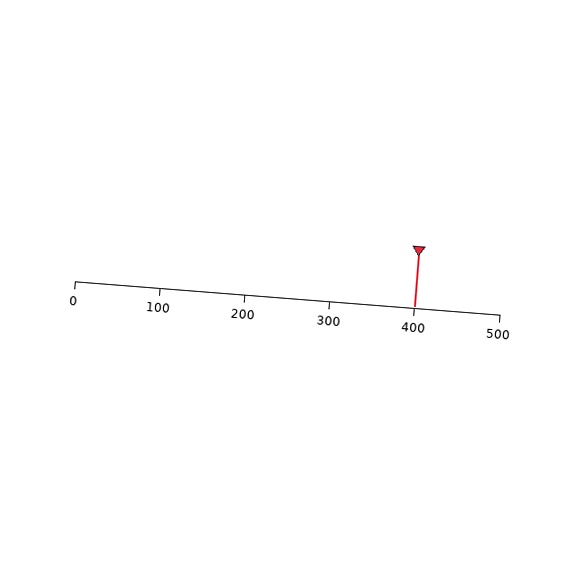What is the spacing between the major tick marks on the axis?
The major ticks are spaced 100 apart.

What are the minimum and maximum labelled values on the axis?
The axis runs from 0 to 500.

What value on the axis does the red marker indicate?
The marker indicates approximately 400.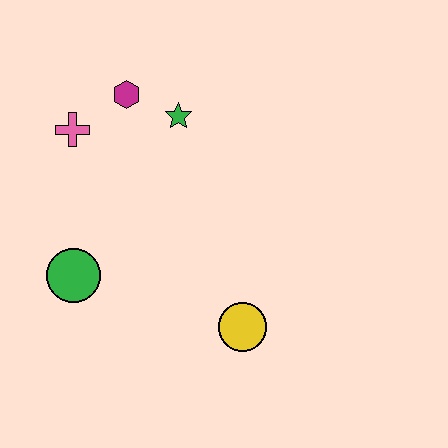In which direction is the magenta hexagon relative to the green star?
The magenta hexagon is to the left of the green star.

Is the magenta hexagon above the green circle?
Yes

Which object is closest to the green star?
The magenta hexagon is closest to the green star.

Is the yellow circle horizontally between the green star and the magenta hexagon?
No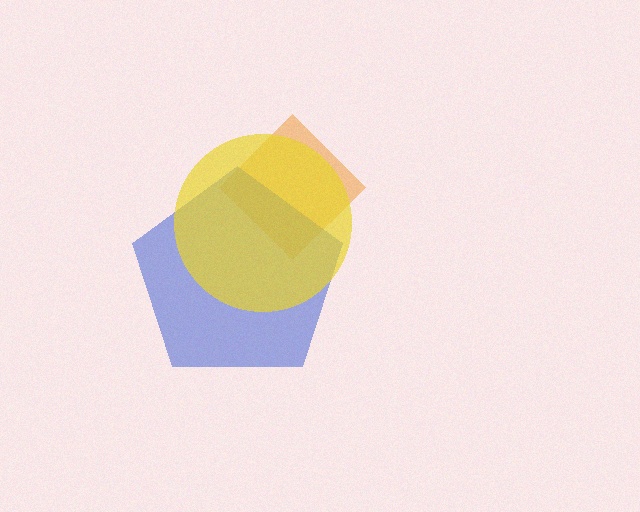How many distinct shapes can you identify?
There are 3 distinct shapes: an orange diamond, a blue pentagon, a yellow circle.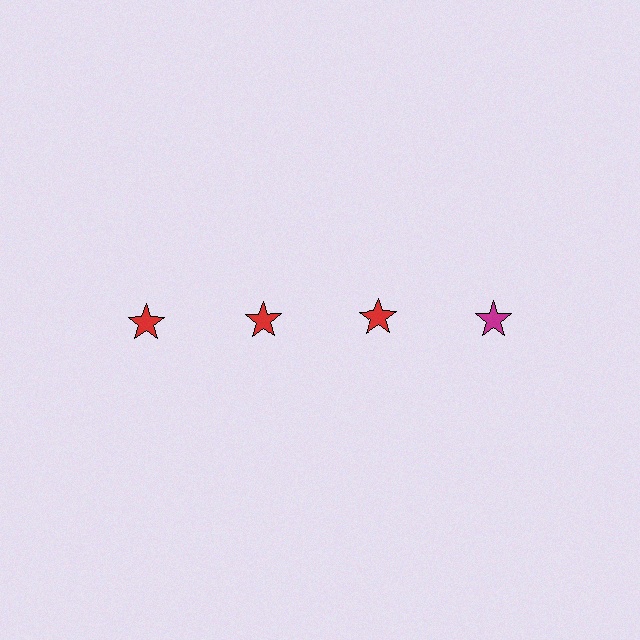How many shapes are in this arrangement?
There are 4 shapes arranged in a grid pattern.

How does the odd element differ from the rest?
It has a different color: magenta instead of red.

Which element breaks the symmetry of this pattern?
The magenta star in the top row, second from right column breaks the symmetry. All other shapes are red stars.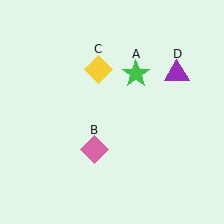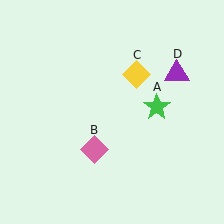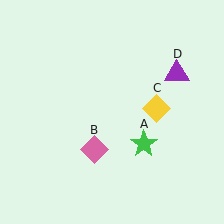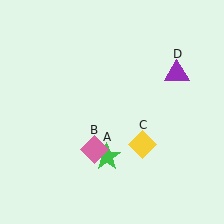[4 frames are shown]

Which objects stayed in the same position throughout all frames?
Pink diamond (object B) and purple triangle (object D) remained stationary.